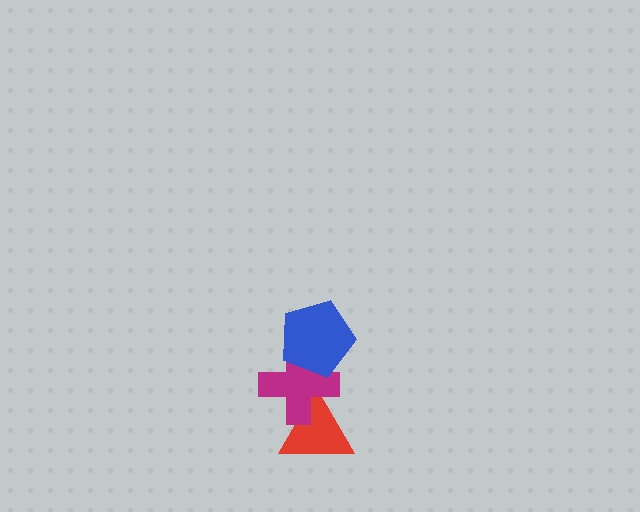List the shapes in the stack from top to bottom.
From top to bottom: the blue pentagon, the magenta cross, the red triangle.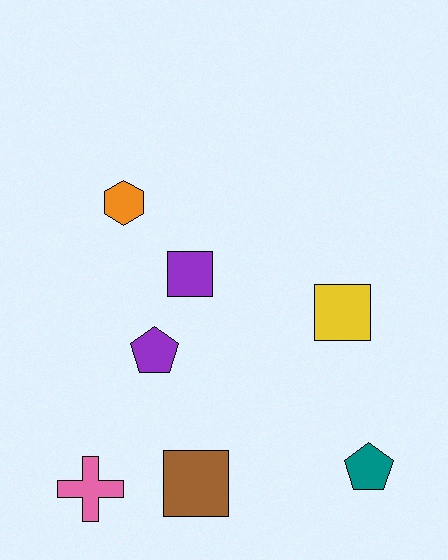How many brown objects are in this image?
There is 1 brown object.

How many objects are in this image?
There are 7 objects.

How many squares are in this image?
There are 3 squares.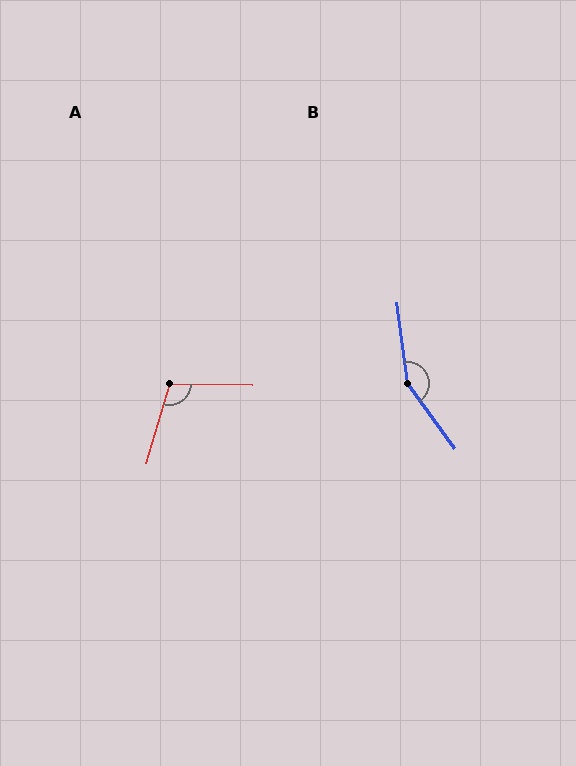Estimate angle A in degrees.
Approximately 105 degrees.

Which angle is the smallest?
A, at approximately 105 degrees.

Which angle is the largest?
B, at approximately 152 degrees.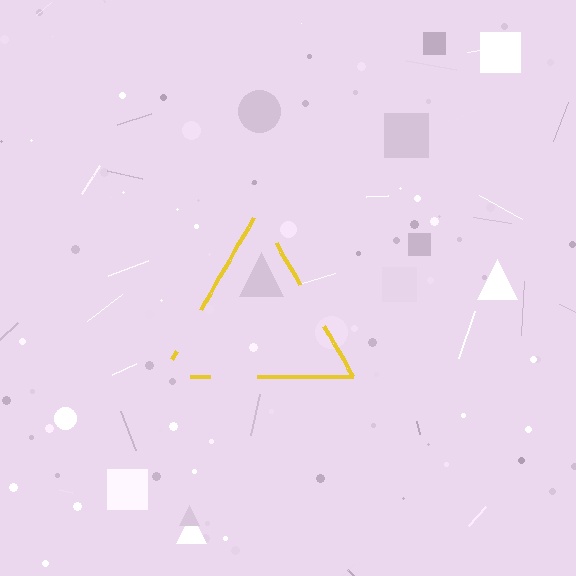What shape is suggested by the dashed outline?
The dashed outline suggests a triangle.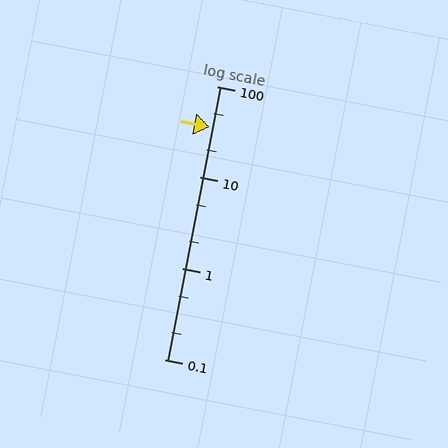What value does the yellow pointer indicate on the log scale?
The pointer indicates approximately 36.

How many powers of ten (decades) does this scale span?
The scale spans 3 decades, from 0.1 to 100.